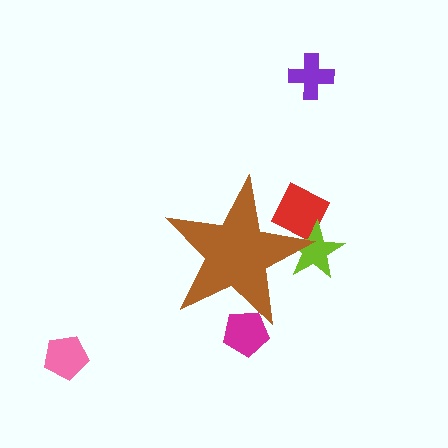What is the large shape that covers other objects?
A brown star.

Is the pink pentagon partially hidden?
No, the pink pentagon is fully visible.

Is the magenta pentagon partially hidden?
Yes, the magenta pentagon is partially hidden behind the brown star.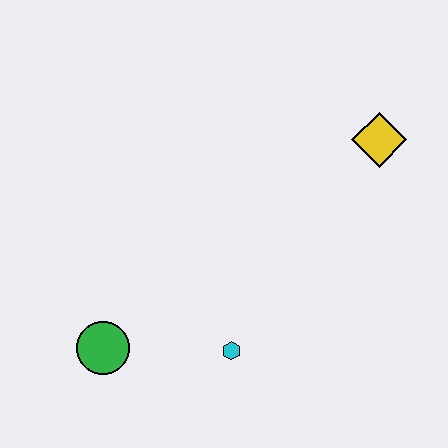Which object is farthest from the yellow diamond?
The green circle is farthest from the yellow diamond.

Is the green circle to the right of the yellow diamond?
No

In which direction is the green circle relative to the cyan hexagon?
The green circle is to the left of the cyan hexagon.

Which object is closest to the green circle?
The cyan hexagon is closest to the green circle.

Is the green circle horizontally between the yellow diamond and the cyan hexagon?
No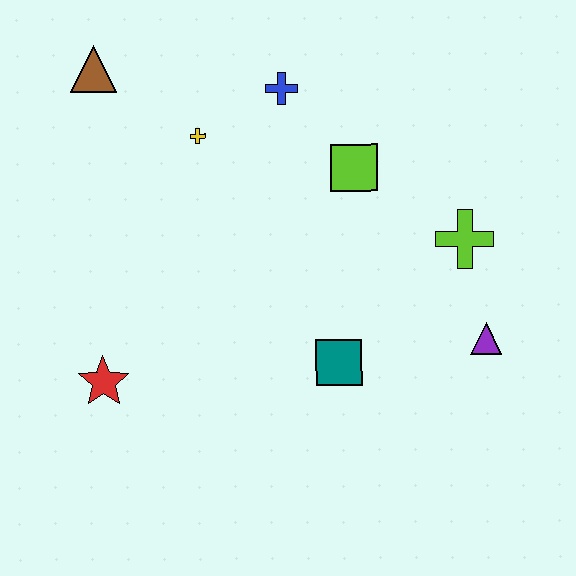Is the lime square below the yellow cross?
Yes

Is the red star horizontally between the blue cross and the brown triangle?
Yes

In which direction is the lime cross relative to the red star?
The lime cross is to the right of the red star.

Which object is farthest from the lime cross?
The brown triangle is farthest from the lime cross.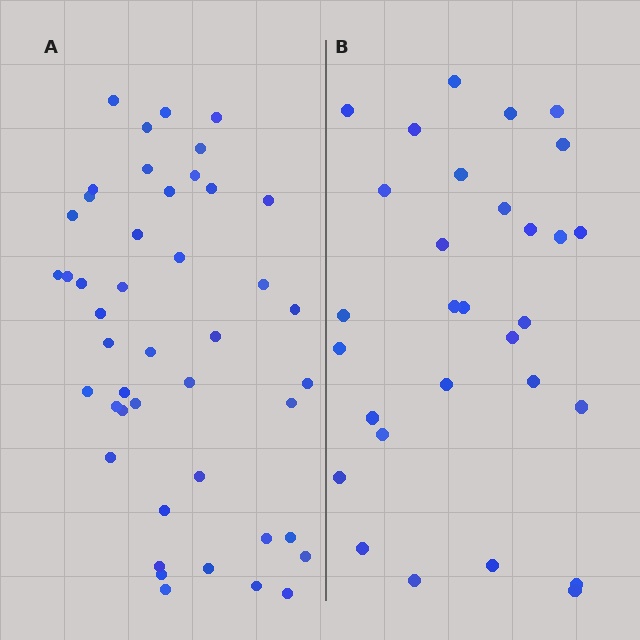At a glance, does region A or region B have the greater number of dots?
Region A (the left region) has more dots.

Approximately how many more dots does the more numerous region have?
Region A has approximately 15 more dots than region B.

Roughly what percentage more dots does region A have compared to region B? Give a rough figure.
About 50% more.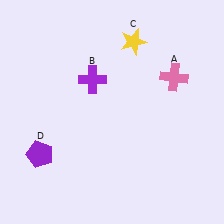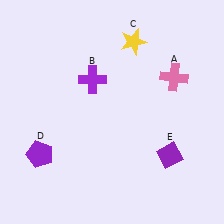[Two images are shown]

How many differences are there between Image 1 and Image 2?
There is 1 difference between the two images.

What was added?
A purple diamond (E) was added in Image 2.